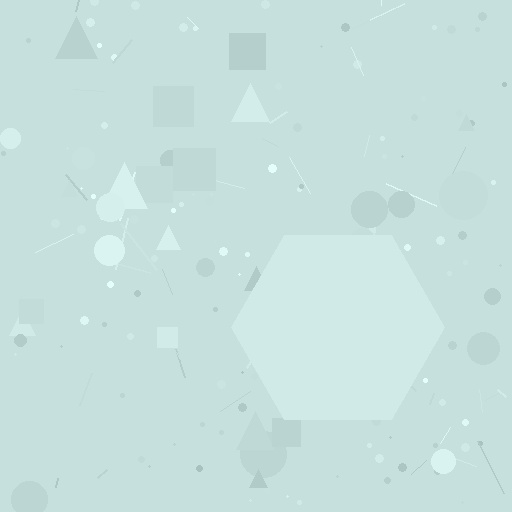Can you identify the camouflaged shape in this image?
The camouflaged shape is a hexagon.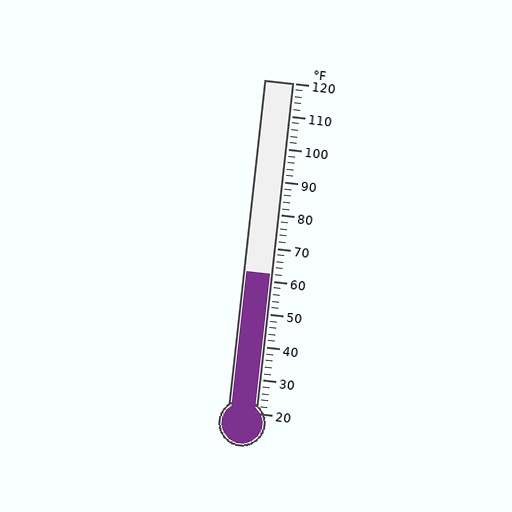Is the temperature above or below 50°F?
The temperature is above 50°F.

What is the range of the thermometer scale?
The thermometer scale ranges from 20°F to 120°F.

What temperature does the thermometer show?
The thermometer shows approximately 62°F.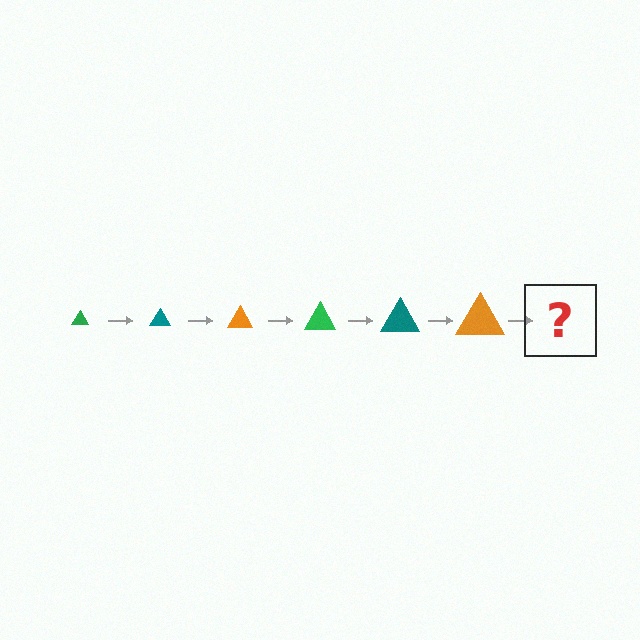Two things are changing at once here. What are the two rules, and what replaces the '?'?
The two rules are that the triangle grows larger each step and the color cycles through green, teal, and orange. The '?' should be a green triangle, larger than the previous one.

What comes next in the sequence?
The next element should be a green triangle, larger than the previous one.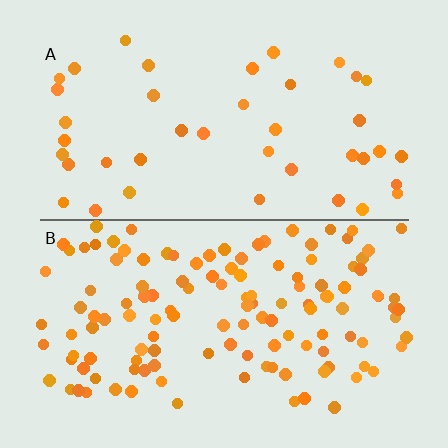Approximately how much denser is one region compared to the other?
Approximately 3.2× — region B over region A.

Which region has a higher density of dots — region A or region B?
B (the bottom).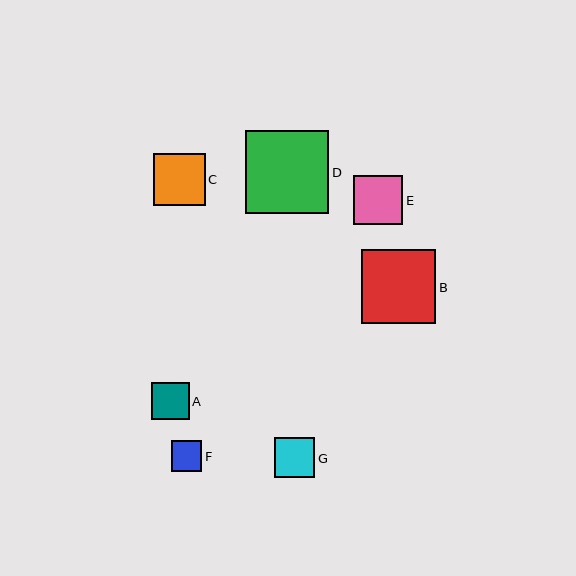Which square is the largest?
Square D is the largest with a size of approximately 83 pixels.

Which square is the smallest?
Square F is the smallest with a size of approximately 30 pixels.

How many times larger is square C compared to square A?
Square C is approximately 1.4 times the size of square A.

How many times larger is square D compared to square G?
Square D is approximately 2.1 times the size of square G.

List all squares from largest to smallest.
From largest to smallest: D, B, C, E, G, A, F.